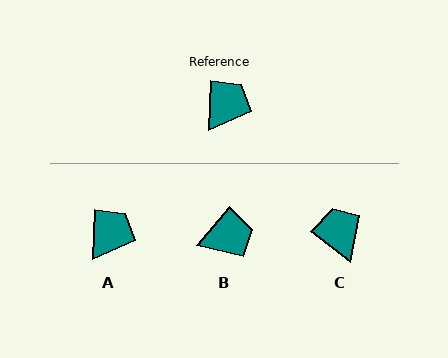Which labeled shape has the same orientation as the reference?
A.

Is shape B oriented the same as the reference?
No, it is off by about 38 degrees.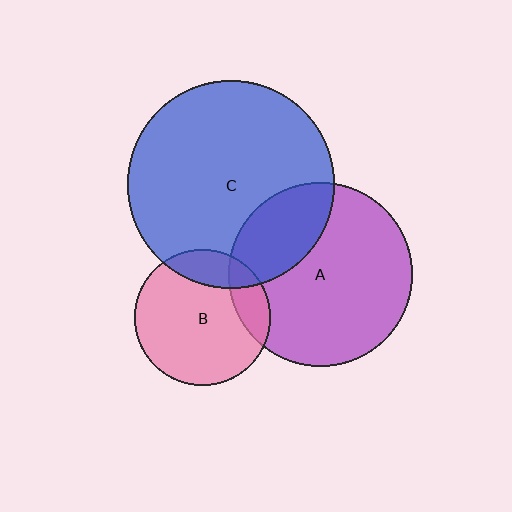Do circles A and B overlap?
Yes.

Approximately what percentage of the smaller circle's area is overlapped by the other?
Approximately 15%.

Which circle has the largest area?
Circle C (blue).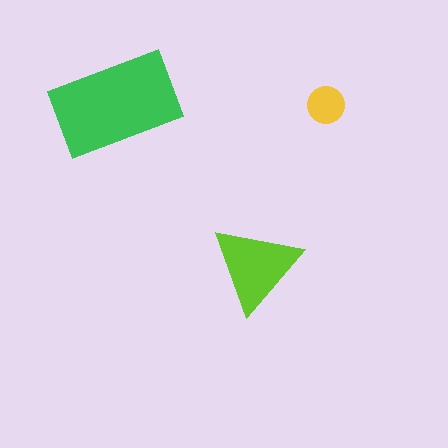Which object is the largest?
The green rectangle.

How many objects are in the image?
There are 3 objects in the image.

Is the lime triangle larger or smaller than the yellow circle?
Larger.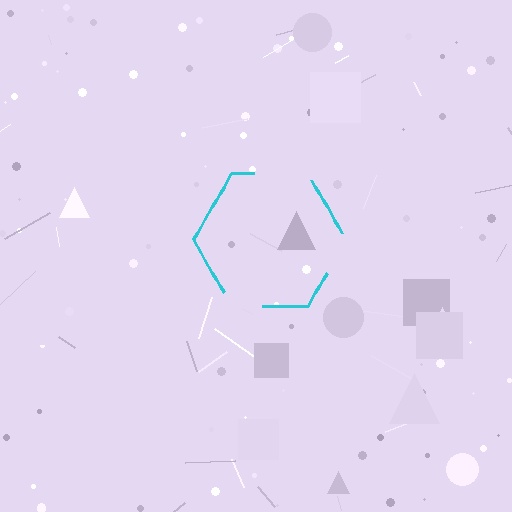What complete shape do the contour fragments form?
The contour fragments form a hexagon.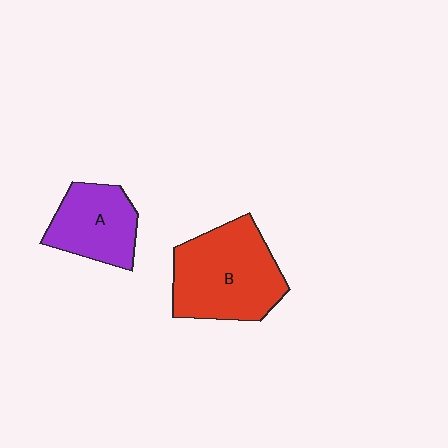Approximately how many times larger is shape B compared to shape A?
Approximately 1.5 times.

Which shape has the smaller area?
Shape A (purple).